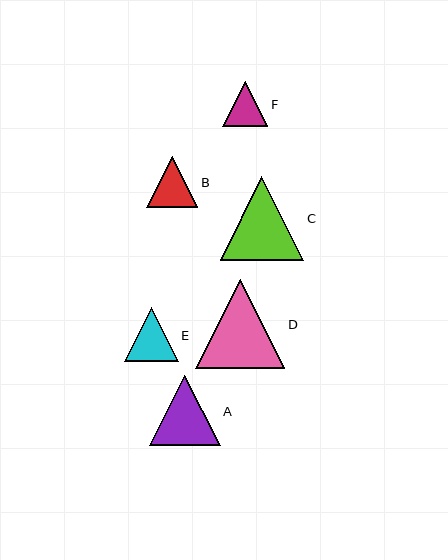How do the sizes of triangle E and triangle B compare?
Triangle E and triangle B are approximately the same size.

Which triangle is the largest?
Triangle D is the largest with a size of approximately 89 pixels.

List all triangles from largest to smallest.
From largest to smallest: D, C, A, E, B, F.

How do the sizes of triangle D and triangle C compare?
Triangle D and triangle C are approximately the same size.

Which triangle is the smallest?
Triangle F is the smallest with a size of approximately 45 pixels.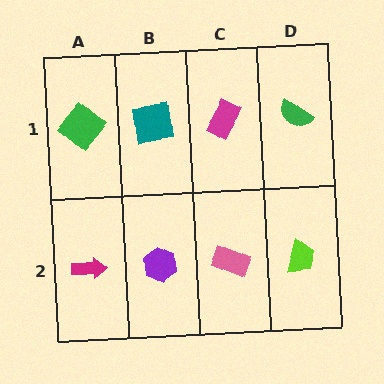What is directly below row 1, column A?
A magenta arrow.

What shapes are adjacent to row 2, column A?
A green diamond (row 1, column A), a purple hexagon (row 2, column B).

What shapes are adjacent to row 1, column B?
A purple hexagon (row 2, column B), a green diamond (row 1, column A), a magenta rectangle (row 1, column C).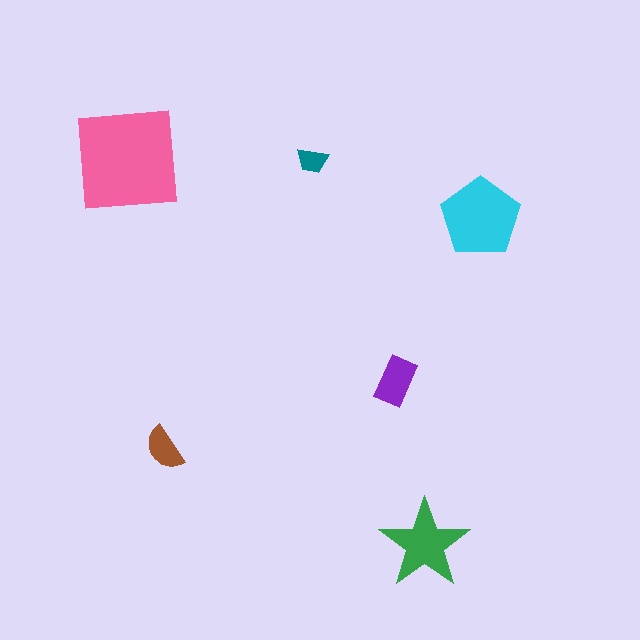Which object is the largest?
The pink square.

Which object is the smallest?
The teal trapezoid.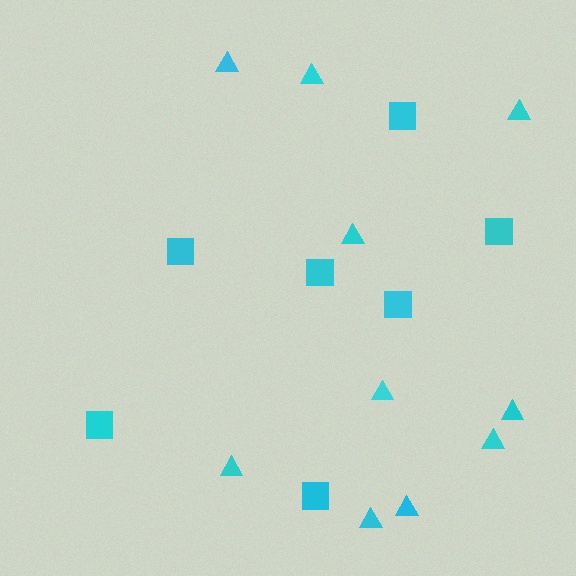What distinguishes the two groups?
There are 2 groups: one group of triangles (10) and one group of squares (7).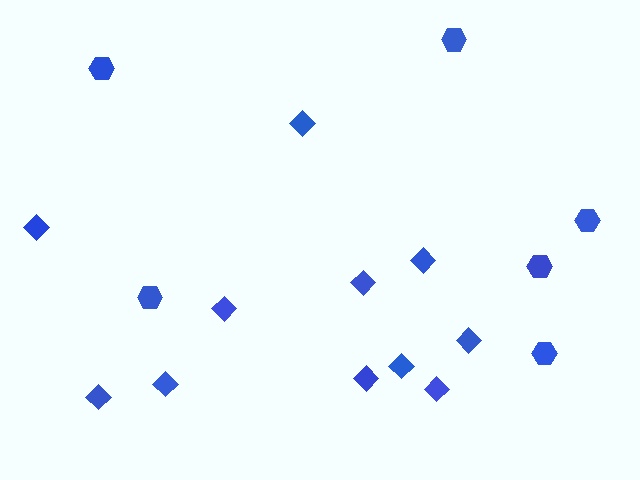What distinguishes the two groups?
There are 2 groups: one group of hexagons (6) and one group of diamonds (11).